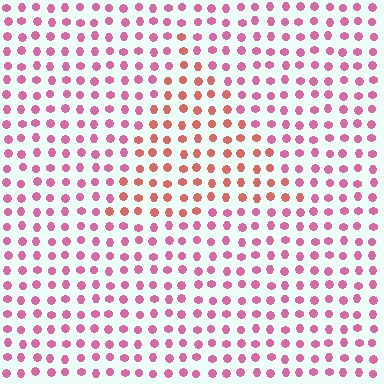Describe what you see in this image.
The image is filled with small pink elements in a uniform arrangement. A triangle-shaped region is visible where the elements are tinted to a slightly different hue, forming a subtle color boundary.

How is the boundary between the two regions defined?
The boundary is defined purely by a slight shift in hue (about 35 degrees). Spacing, size, and orientation are identical on both sides.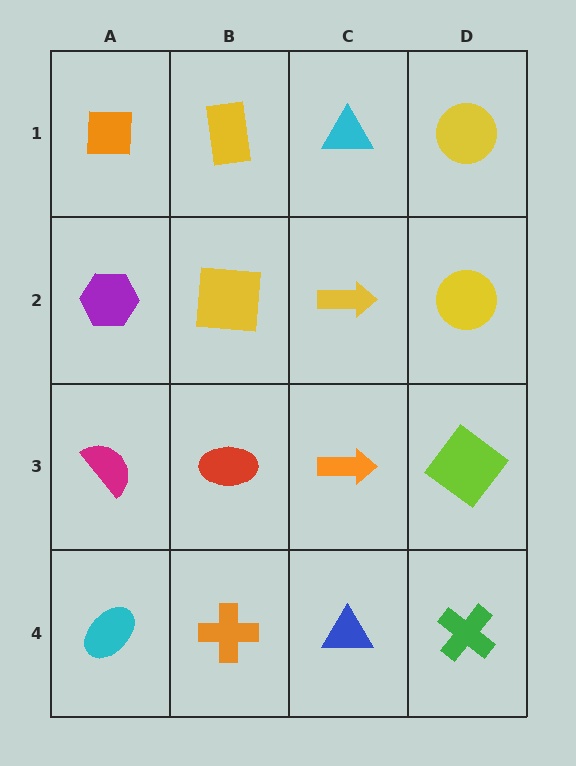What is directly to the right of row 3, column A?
A red ellipse.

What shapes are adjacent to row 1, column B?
A yellow square (row 2, column B), an orange square (row 1, column A), a cyan triangle (row 1, column C).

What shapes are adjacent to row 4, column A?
A magenta semicircle (row 3, column A), an orange cross (row 4, column B).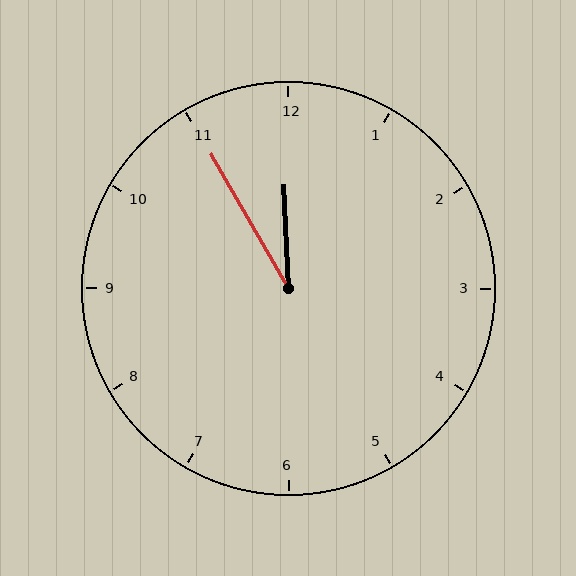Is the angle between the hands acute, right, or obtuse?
It is acute.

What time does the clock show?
11:55.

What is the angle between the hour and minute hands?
Approximately 28 degrees.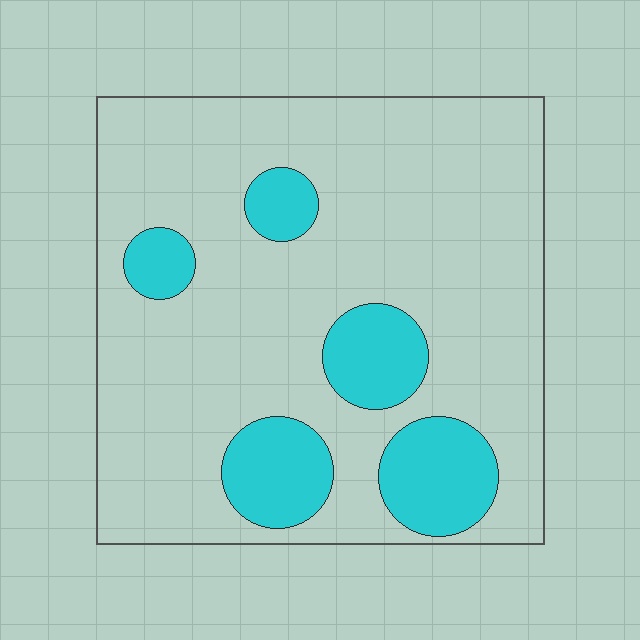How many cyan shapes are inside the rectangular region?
5.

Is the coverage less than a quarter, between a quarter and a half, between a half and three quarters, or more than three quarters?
Less than a quarter.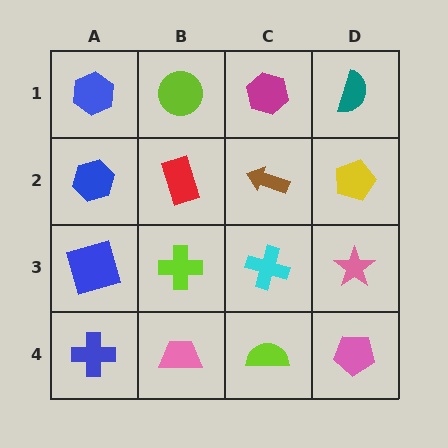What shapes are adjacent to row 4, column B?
A lime cross (row 3, column B), a blue cross (row 4, column A), a lime semicircle (row 4, column C).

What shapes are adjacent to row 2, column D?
A teal semicircle (row 1, column D), a pink star (row 3, column D), a brown arrow (row 2, column C).